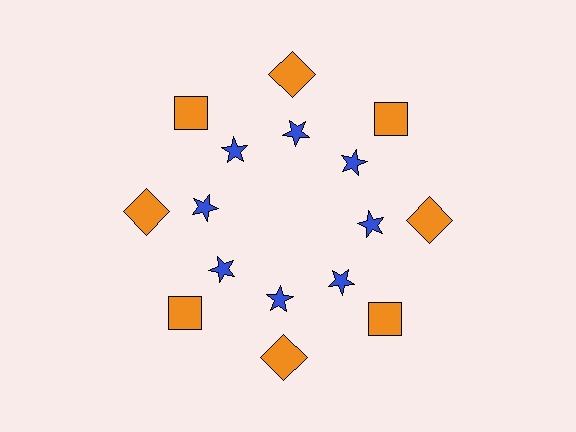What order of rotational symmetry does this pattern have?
This pattern has 8-fold rotational symmetry.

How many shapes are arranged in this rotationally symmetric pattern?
There are 16 shapes, arranged in 8 groups of 2.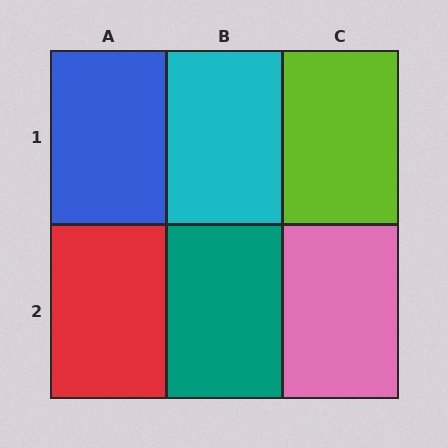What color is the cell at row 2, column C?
Pink.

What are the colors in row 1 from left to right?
Blue, cyan, lime.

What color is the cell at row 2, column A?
Red.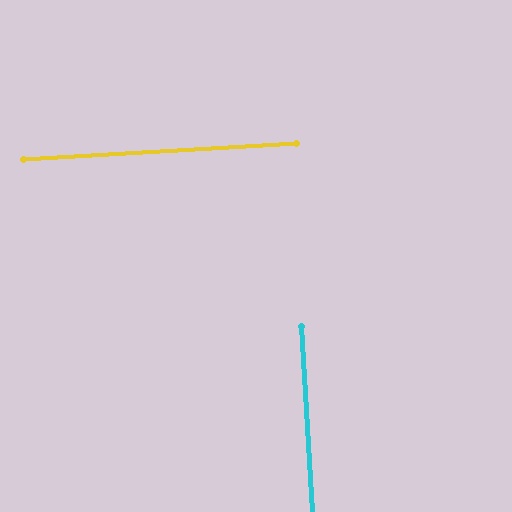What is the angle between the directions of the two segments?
Approximately 90 degrees.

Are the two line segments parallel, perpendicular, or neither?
Perpendicular — they meet at approximately 90°.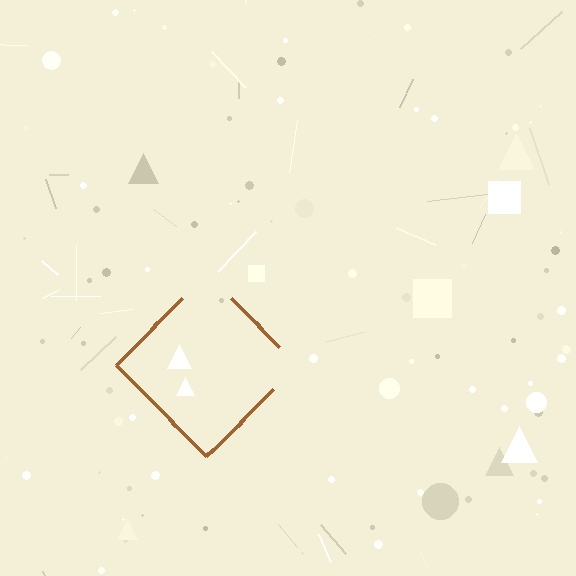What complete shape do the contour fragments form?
The contour fragments form a diamond.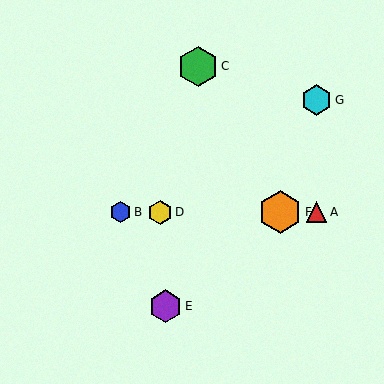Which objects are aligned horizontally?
Objects A, B, D, F are aligned horizontally.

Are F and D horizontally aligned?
Yes, both are at y≈212.